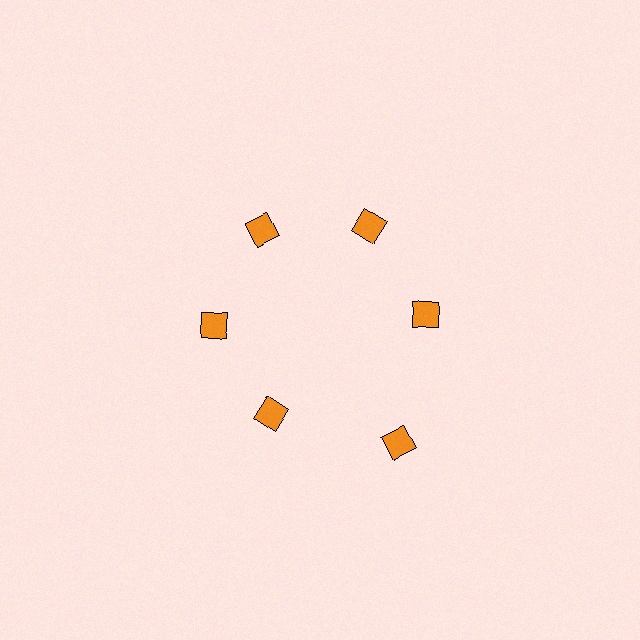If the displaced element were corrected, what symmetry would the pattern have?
It would have 6-fold rotational symmetry — the pattern would map onto itself every 60 degrees.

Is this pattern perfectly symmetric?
No. The 6 orange diamonds are arranged in a ring, but one element near the 5 o'clock position is pushed outward from the center, breaking the 6-fold rotational symmetry.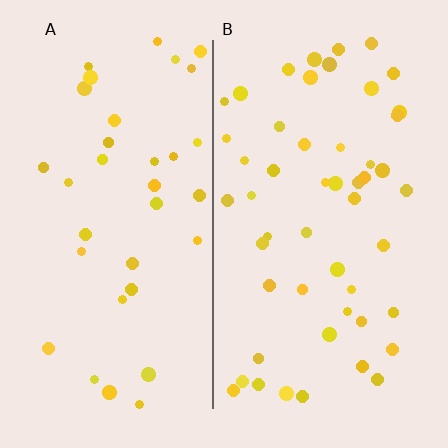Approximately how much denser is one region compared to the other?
Approximately 1.5× — region B over region A.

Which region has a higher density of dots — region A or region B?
B (the right).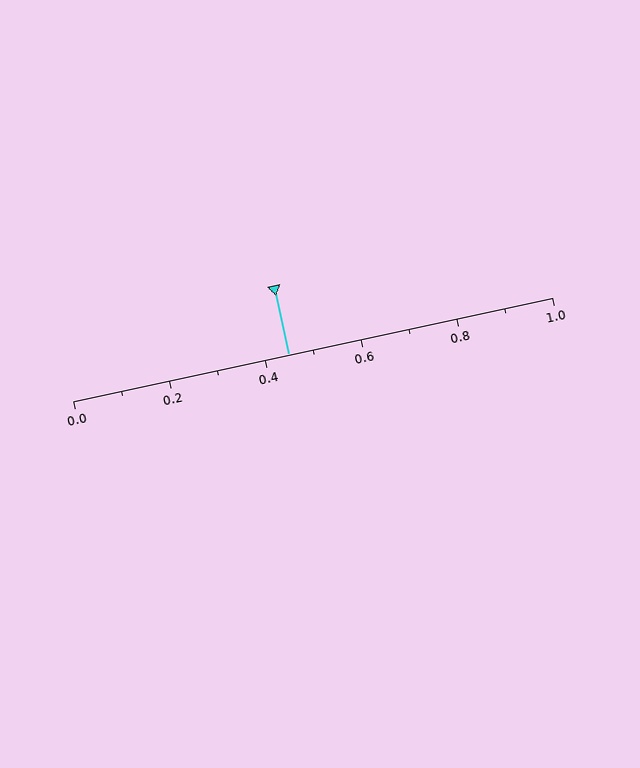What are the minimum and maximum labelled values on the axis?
The axis runs from 0.0 to 1.0.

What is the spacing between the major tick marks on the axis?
The major ticks are spaced 0.2 apart.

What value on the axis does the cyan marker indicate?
The marker indicates approximately 0.45.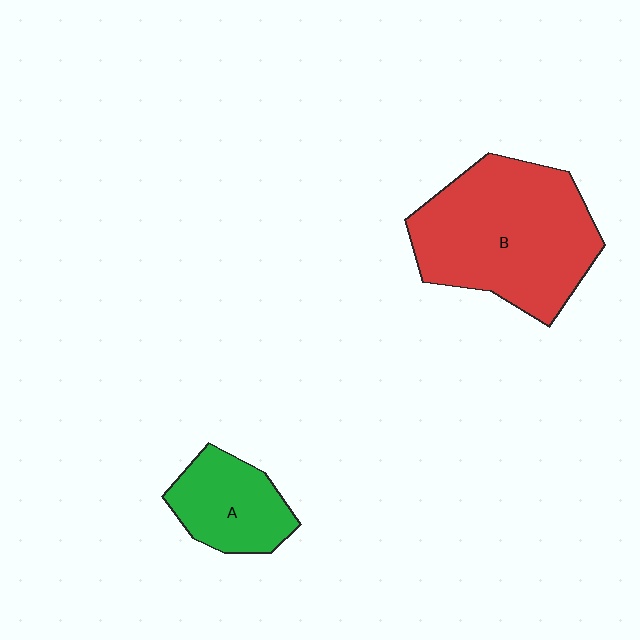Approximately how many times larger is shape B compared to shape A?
Approximately 2.3 times.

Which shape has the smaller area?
Shape A (green).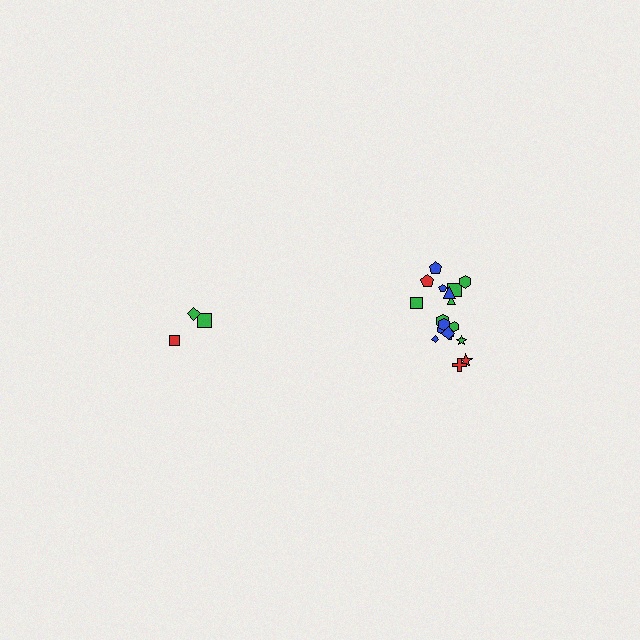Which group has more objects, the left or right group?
The right group.